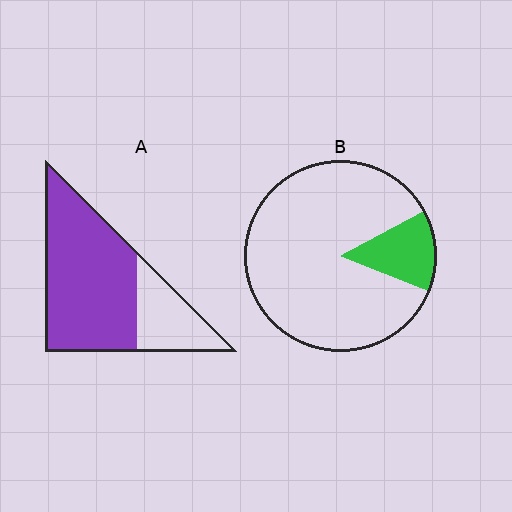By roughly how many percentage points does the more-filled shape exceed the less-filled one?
By roughly 60 percentage points (A over B).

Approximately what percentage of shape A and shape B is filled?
A is approximately 75% and B is approximately 15%.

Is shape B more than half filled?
No.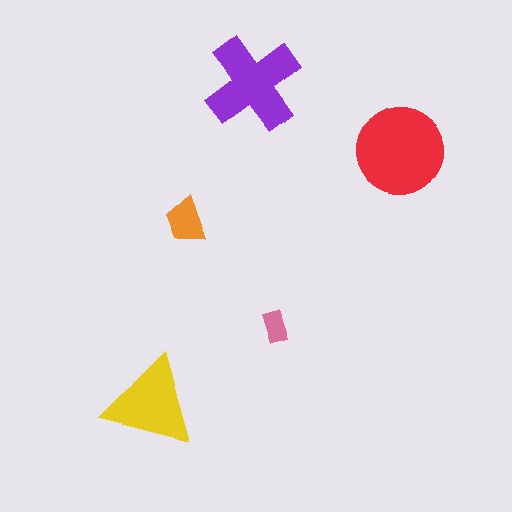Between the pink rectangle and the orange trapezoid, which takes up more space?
The orange trapezoid.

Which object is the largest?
The red circle.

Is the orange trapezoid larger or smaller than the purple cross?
Smaller.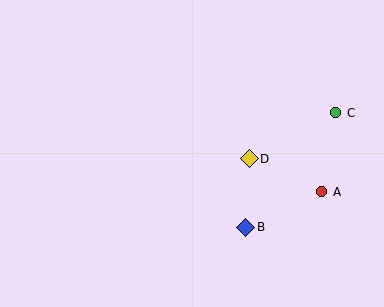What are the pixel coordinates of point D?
Point D is at (249, 159).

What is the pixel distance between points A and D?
The distance between A and D is 80 pixels.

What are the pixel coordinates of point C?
Point C is at (336, 113).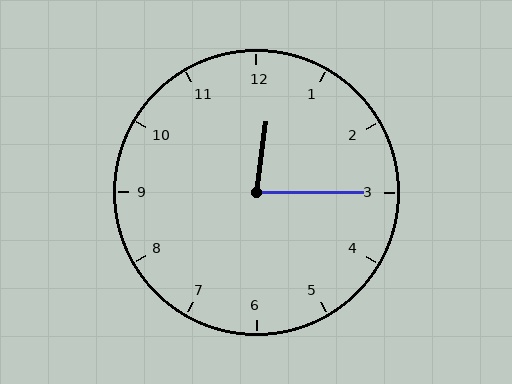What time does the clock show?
12:15.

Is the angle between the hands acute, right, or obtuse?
It is acute.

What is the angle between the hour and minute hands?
Approximately 82 degrees.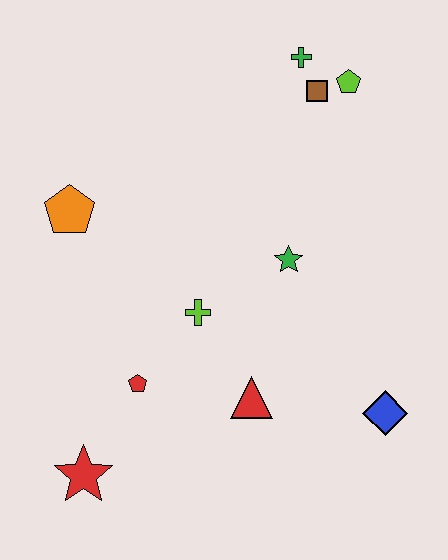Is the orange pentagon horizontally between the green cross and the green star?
No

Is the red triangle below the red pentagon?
Yes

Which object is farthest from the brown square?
The red star is farthest from the brown square.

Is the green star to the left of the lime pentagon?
Yes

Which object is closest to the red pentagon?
The lime cross is closest to the red pentagon.